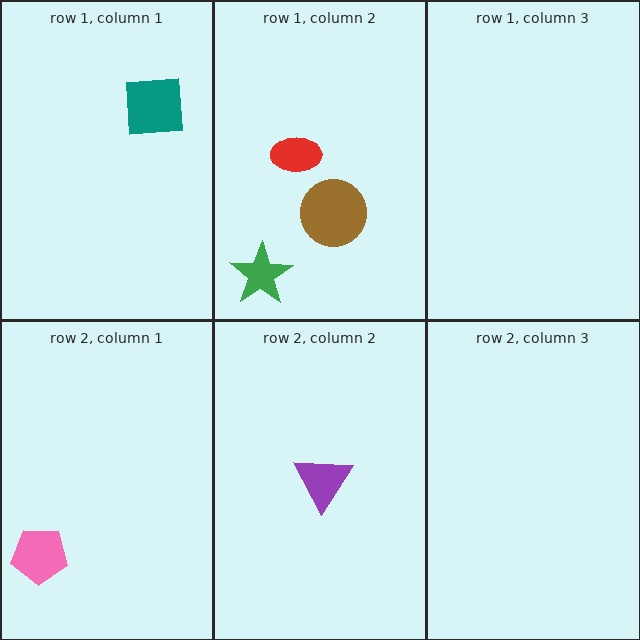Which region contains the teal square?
The row 1, column 1 region.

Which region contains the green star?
The row 1, column 2 region.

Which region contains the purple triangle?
The row 2, column 2 region.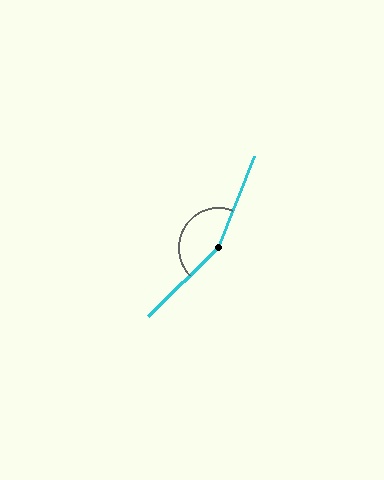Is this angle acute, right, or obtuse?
It is obtuse.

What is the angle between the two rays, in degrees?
Approximately 156 degrees.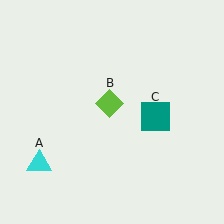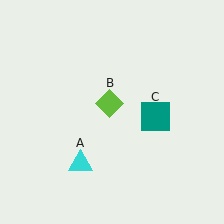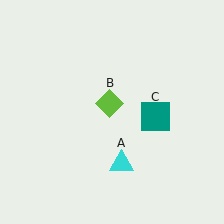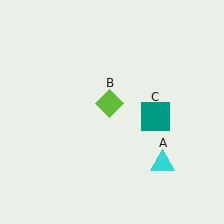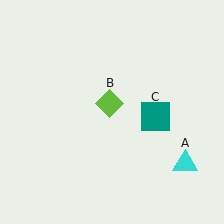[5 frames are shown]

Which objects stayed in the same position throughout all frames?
Lime diamond (object B) and teal square (object C) remained stationary.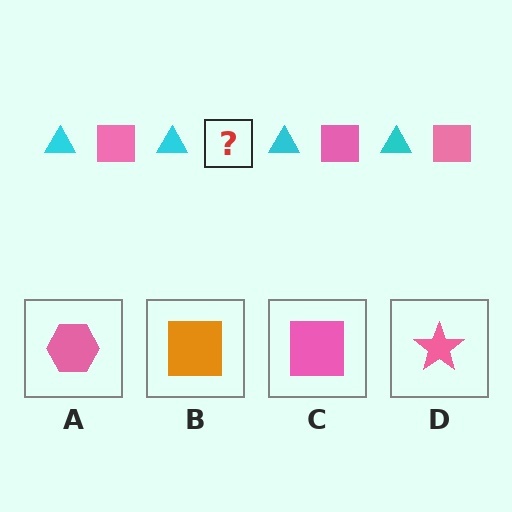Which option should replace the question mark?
Option C.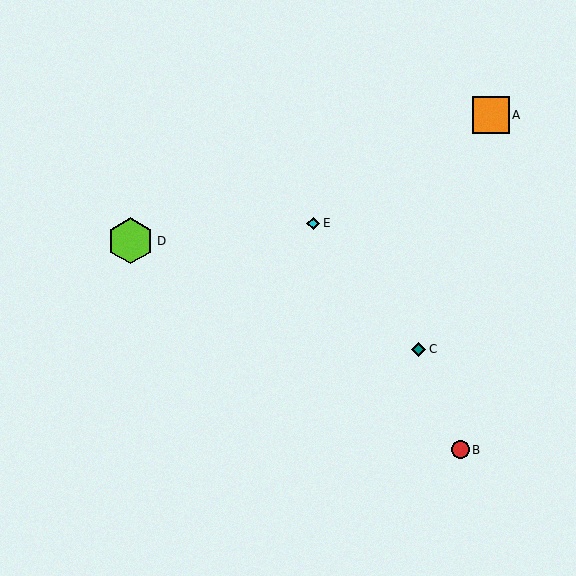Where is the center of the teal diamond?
The center of the teal diamond is at (419, 349).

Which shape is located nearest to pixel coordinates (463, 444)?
The red circle (labeled B) at (460, 450) is nearest to that location.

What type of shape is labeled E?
Shape E is a cyan diamond.